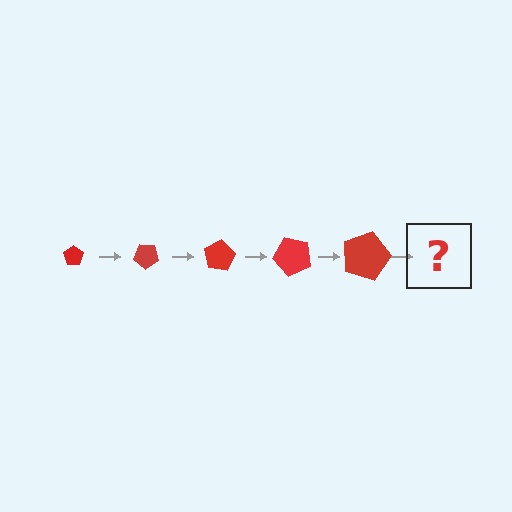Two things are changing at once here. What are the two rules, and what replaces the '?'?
The two rules are that the pentagon grows larger each step and it rotates 40 degrees each step. The '?' should be a pentagon, larger than the previous one and rotated 200 degrees from the start.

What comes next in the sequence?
The next element should be a pentagon, larger than the previous one and rotated 200 degrees from the start.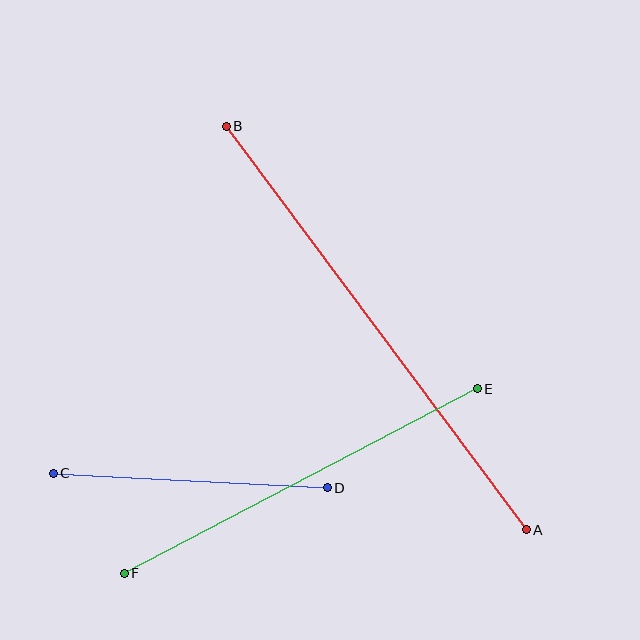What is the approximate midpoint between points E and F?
The midpoint is at approximately (301, 481) pixels.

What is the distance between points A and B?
The distance is approximately 503 pixels.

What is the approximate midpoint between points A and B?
The midpoint is at approximately (376, 328) pixels.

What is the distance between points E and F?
The distance is approximately 398 pixels.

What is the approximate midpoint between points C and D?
The midpoint is at approximately (190, 480) pixels.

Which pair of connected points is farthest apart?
Points A and B are farthest apart.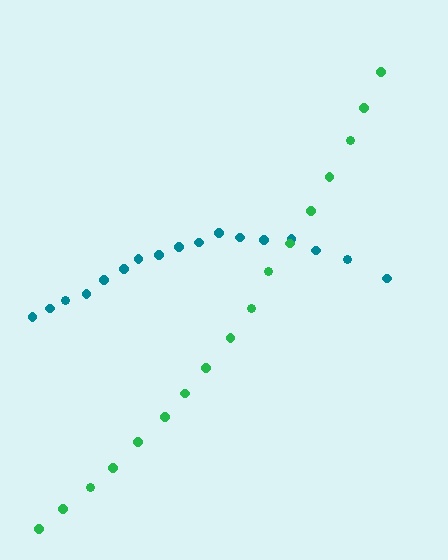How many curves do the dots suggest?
There are 2 distinct paths.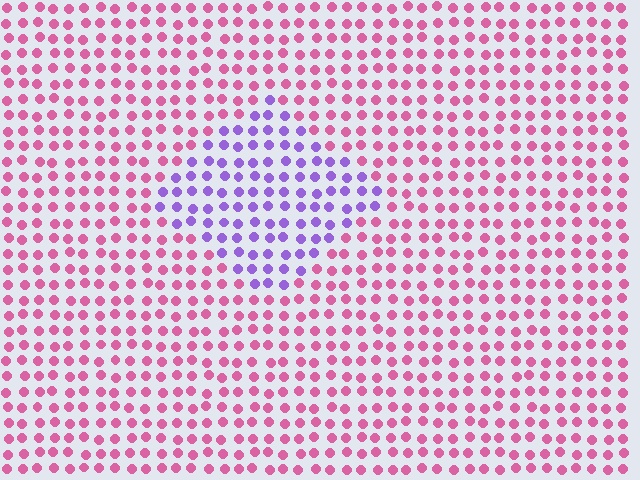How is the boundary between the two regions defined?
The boundary is defined purely by a slight shift in hue (about 61 degrees). Spacing, size, and orientation are identical on both sides.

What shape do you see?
I see a diamond.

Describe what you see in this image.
The image is filled with small pink elements in a uniform arrangement. A diamond-shaped region is visible where the elements are tinted to a slightly different hue, forming a subtle color boundary.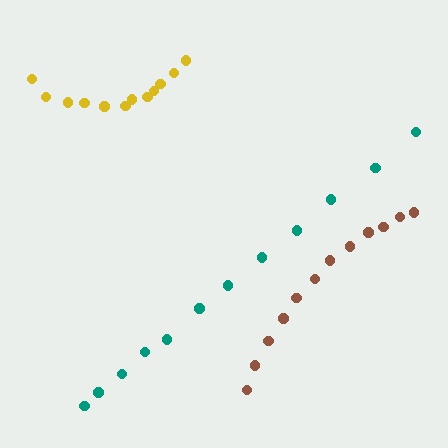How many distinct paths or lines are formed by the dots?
There are 3 distinct paths.